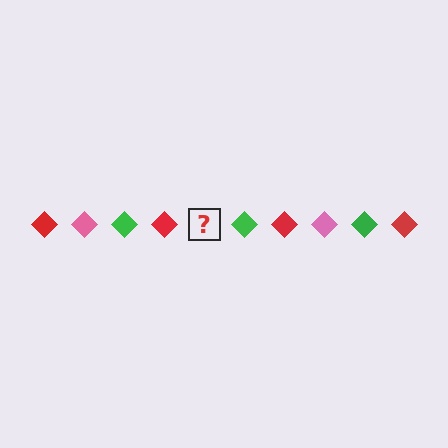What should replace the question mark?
The question mark should be replaced with a pink diamond.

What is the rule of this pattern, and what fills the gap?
The rule is that the pattern cycles through red, pink, green diamonds. The gap should be filled with a pink diamond.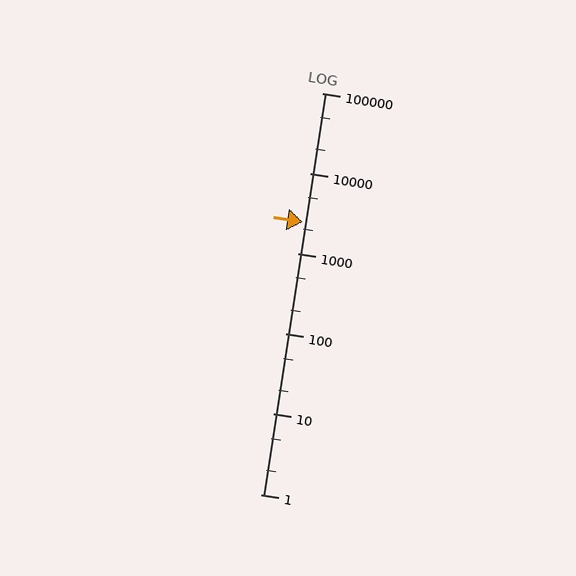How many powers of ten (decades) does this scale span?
The scale spans 5 decades, from 1 to 100000.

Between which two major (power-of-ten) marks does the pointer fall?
The pointer is between 1000 and 10000.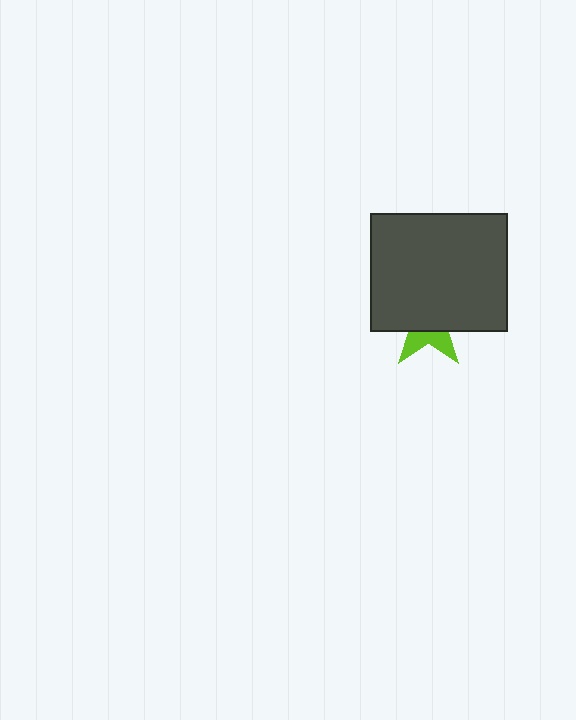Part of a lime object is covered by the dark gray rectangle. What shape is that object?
It is a star.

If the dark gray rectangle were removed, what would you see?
You would see the complete lime star.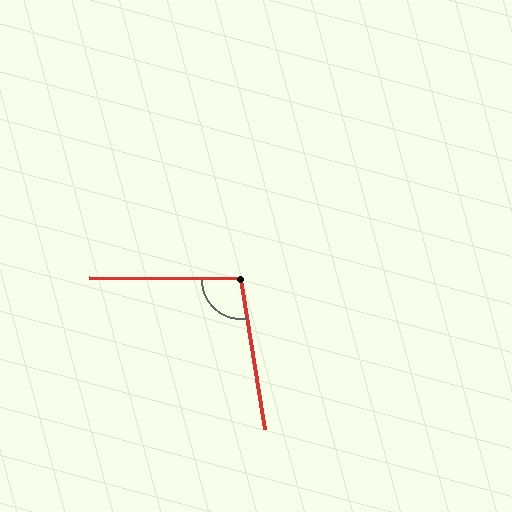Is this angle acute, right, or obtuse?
It is obtuse.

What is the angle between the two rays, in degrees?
Approximately 99 degrees.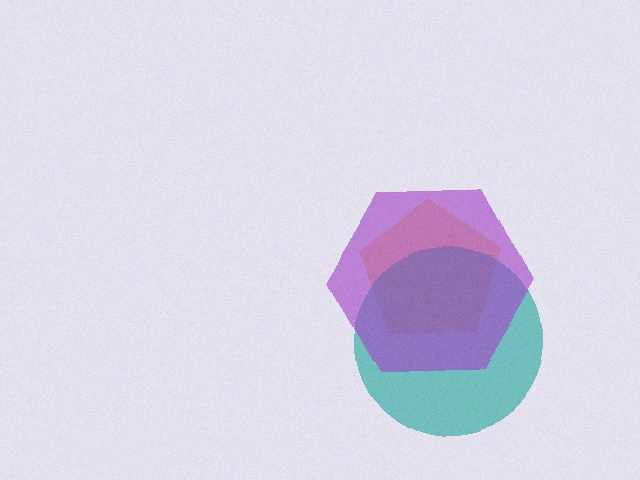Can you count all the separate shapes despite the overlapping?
Yes, there are 3 separate shapes.